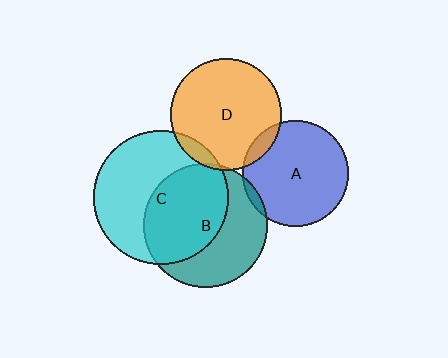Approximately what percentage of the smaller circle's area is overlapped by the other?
Approximately 5%.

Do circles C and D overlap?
Yes.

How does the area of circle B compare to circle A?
Approximately 1.4 times.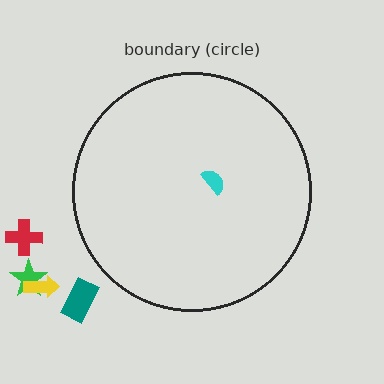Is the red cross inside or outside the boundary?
Outside.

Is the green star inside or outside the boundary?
Outside.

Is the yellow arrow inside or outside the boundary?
Outside.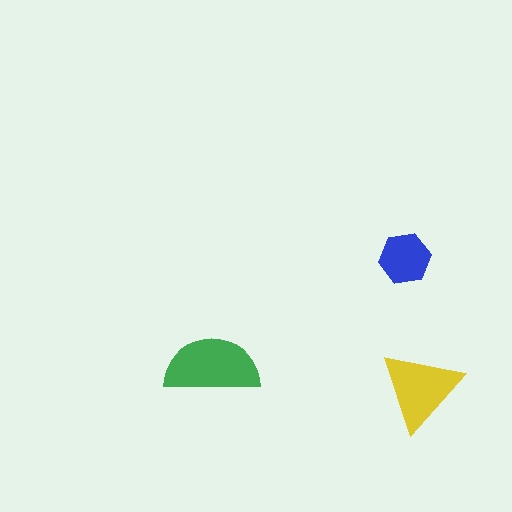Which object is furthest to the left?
The green semicircle is leftmost.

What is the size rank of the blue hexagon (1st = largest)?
3rd.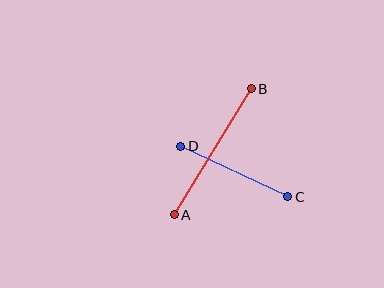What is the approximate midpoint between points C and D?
The midpoint is at approximately (234, 171) pixels.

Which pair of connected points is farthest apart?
Points A and B are farthest apart.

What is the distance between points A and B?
The distance is approximately 148 pixels.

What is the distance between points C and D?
The distance is approximately 118 pixels.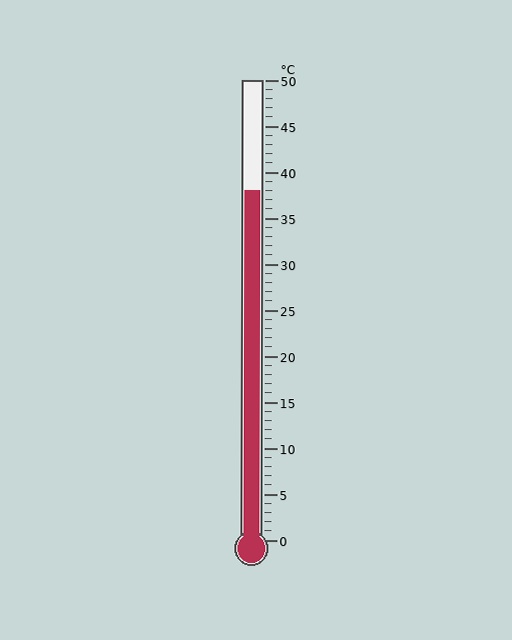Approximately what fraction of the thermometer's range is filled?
The thermometer is filled to approximately 75% of its range.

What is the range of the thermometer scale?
The thermometer scale ranges from 0°C to 50°C.